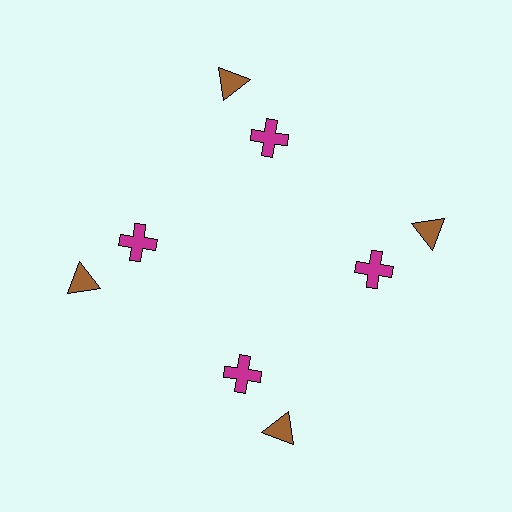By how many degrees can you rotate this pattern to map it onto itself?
The pattern maps onto itself every 90 degrees of rotation.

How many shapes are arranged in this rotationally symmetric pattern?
There are 8 shapes, arranged in 4 groups of 2.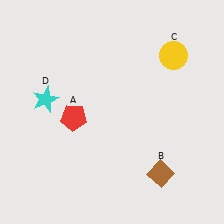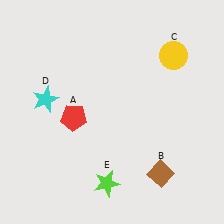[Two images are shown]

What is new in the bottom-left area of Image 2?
A lime star (E) was added in the bottom-left area of Image 2.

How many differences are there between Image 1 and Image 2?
There is 1 difference between the two images.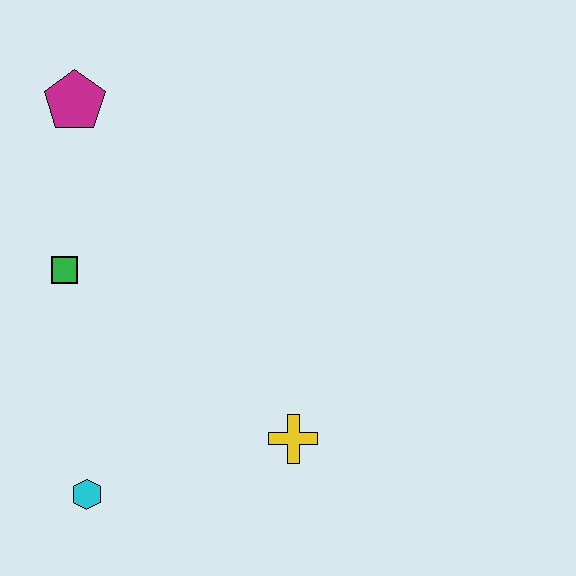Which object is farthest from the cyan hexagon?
The magenta pentagon is farthest from the cyan hexagon.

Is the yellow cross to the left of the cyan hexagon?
No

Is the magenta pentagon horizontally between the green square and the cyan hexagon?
Yes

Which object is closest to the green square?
The magenta pentagon is closest to the green square.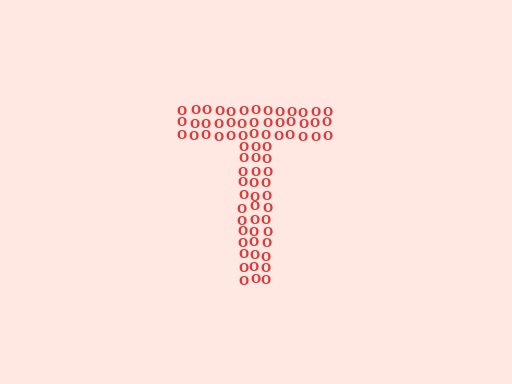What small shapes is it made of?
It is made of small letter O's.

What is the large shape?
The large shape is the letter T.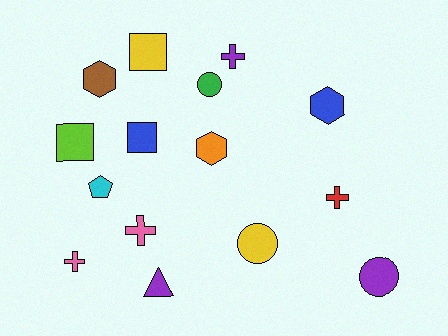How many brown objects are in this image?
There is 1 brown object.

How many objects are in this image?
There are 15 objects.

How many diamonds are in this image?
There are no diamonds.